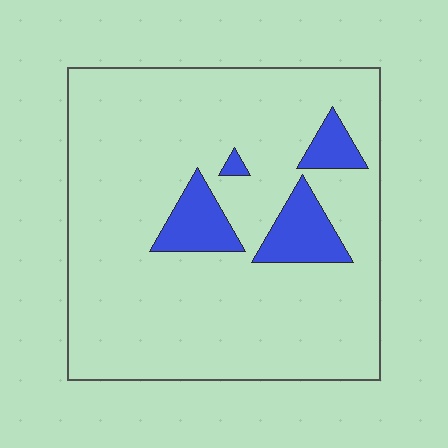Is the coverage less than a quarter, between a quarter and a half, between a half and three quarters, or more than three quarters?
Less than a quarter.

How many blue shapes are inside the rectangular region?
4.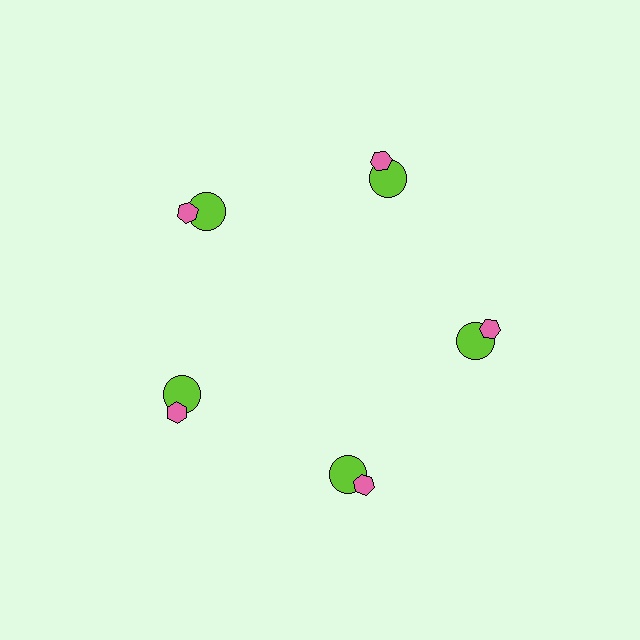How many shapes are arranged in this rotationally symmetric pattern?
There are 10 shapes, arranged in 5 groups of 2.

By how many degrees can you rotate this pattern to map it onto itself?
The pattern maps onto itself every 72 degrees of rotation.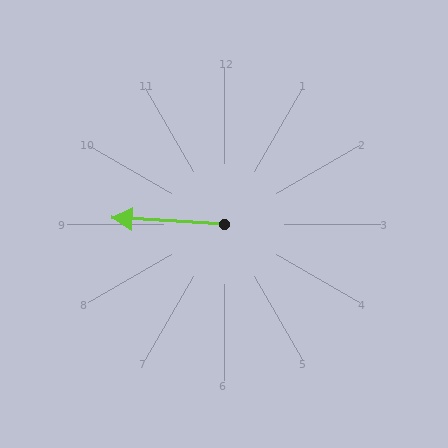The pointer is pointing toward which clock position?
Roughly 9 o'clock.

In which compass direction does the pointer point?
West.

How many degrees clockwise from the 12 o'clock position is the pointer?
Approximately 273 degrees.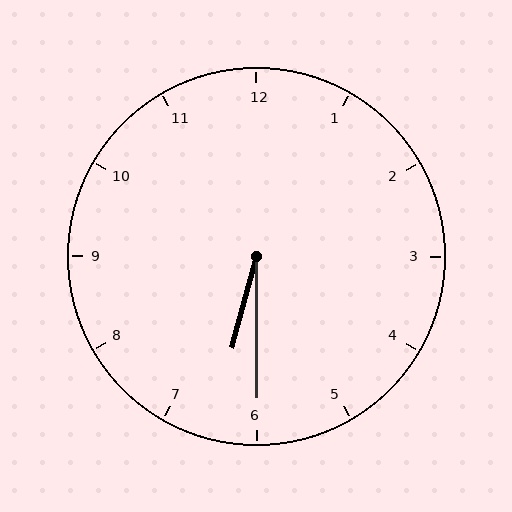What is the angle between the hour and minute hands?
Approximately 15 degrees.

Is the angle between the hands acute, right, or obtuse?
It is acute.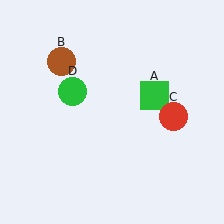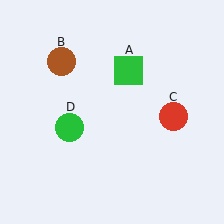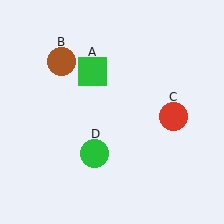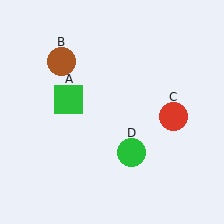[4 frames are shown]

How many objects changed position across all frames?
2 objects changed position: green square (object A), green circle (object D).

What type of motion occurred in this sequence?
The green square (object A), green circle (object D) rotated counterclockwise around the center of the scene.